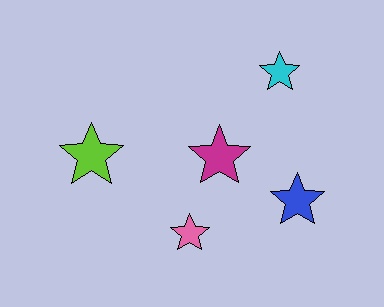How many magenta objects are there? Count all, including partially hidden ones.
There is 1 magenta object.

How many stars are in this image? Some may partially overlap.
There are 5 stars.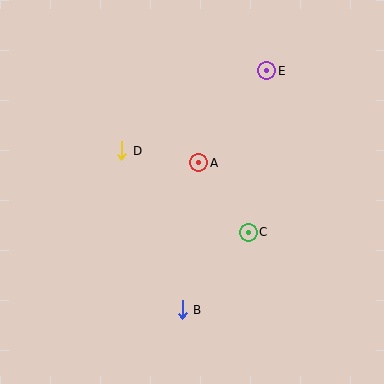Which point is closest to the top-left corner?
Point D is closest to the top-left corner.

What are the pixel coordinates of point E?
Point E is at (267, 71).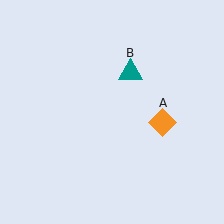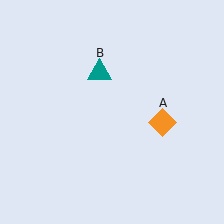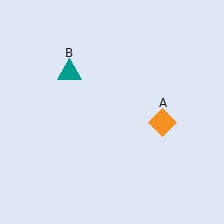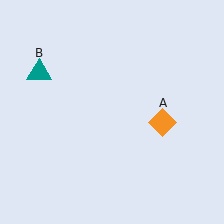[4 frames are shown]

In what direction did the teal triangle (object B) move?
The teal triangle (object B) moved left.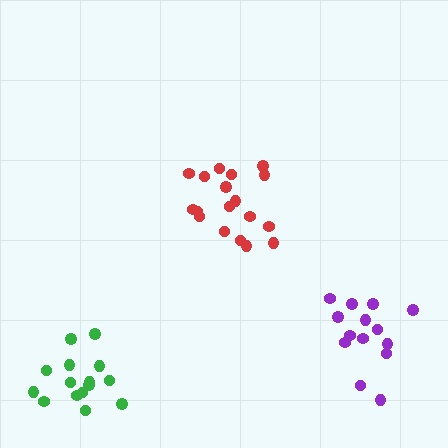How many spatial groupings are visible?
There are 3 spatial groupings.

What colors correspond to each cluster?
The clusters are colored: red, purple, green.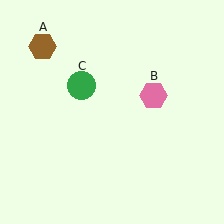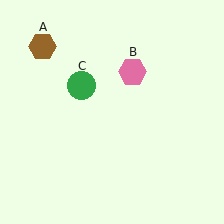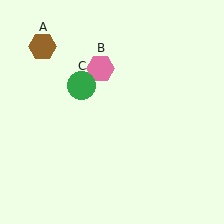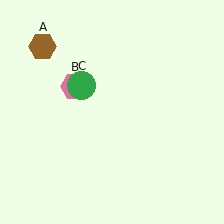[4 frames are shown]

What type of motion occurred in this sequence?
The pink hexagon (object B) rotated counterclockwise around the center of the scene.